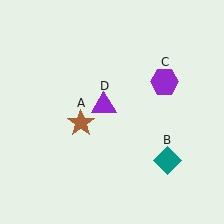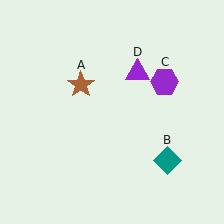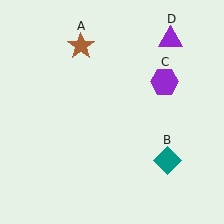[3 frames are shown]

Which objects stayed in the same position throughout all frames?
Teal diamond (object B) and purple hexagon (object C) remained stationary.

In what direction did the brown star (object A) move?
The brown star (object A) moved up.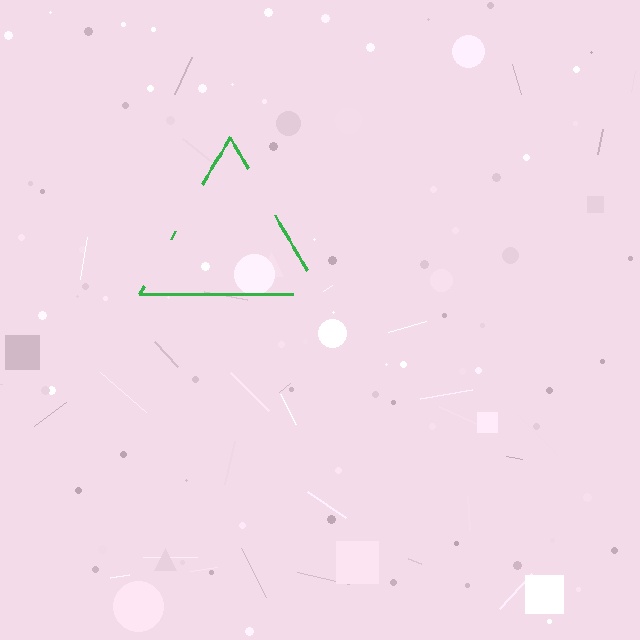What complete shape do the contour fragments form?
The contour fragments form a triangle.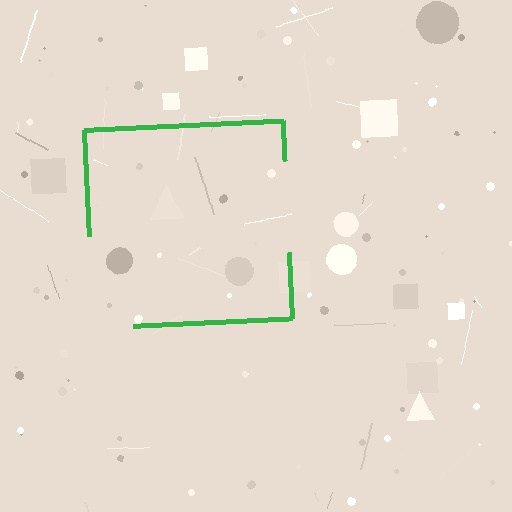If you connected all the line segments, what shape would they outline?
They would outline a square.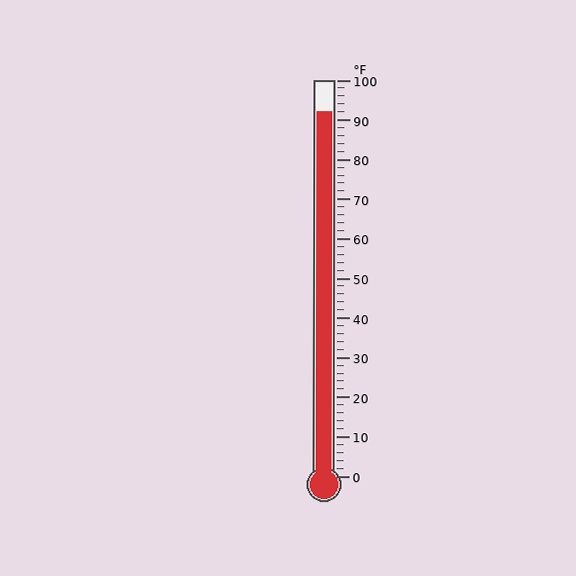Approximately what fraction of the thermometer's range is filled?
The thermometer is filled to approximately 90% of its range.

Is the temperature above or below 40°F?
The temperature is above 40°F.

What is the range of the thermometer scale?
The thermometer scale ranges from 0°F to 100°F.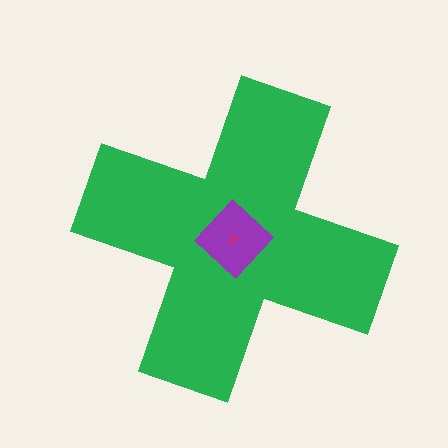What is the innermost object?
The magenta triangle.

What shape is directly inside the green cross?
The purple diamond.